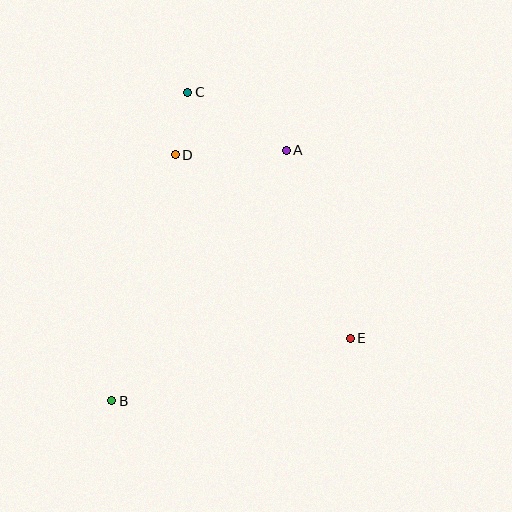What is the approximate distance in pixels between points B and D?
The distance between B and D is approximately 254 pixels.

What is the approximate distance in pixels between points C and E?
The distance between C and E is approximately 295 pixels.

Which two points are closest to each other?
Points C and D are closest to each other.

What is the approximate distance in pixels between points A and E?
The distance between A and E is approximately 199 pixels.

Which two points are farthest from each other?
Points B and C are farthest from each other.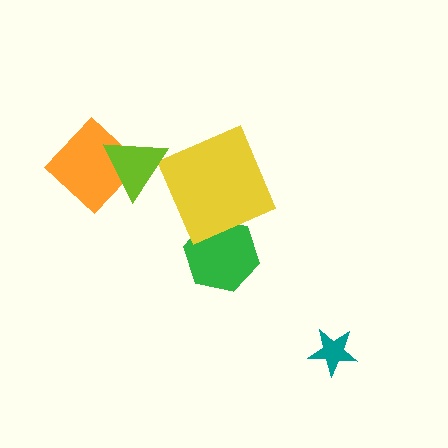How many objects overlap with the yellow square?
1 object overlaps with the yellow square.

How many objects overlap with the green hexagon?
1 object overlaps with the green hexagon.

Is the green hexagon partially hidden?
Yes, it is partially covered by another shape.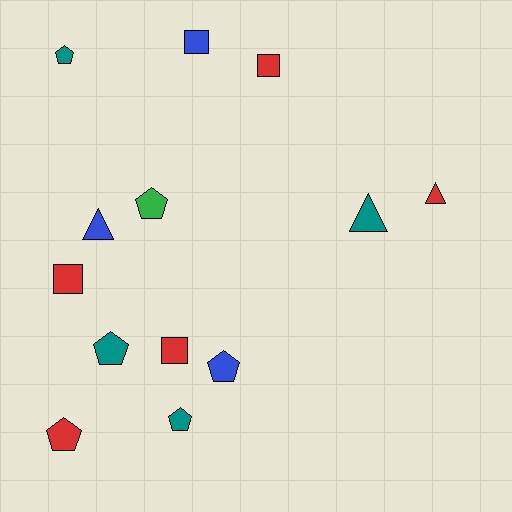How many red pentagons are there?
There is 1 red pentagon.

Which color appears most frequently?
Red, with 5 objects.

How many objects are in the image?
There are 13 objects.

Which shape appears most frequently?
Pentagon, with 6 objects.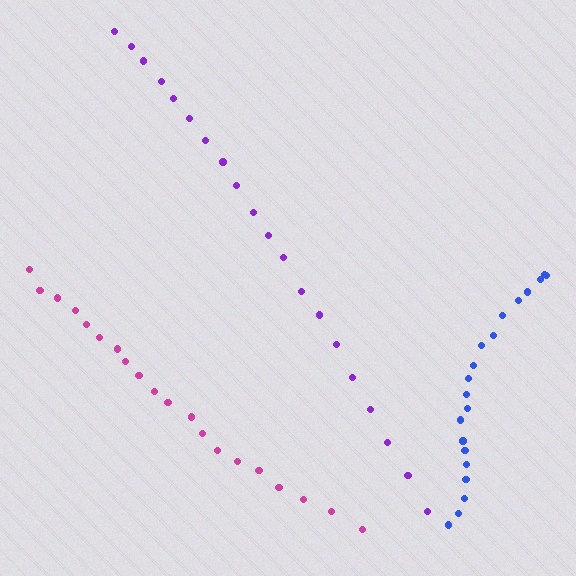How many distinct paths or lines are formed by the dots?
There are 3 distinct paths.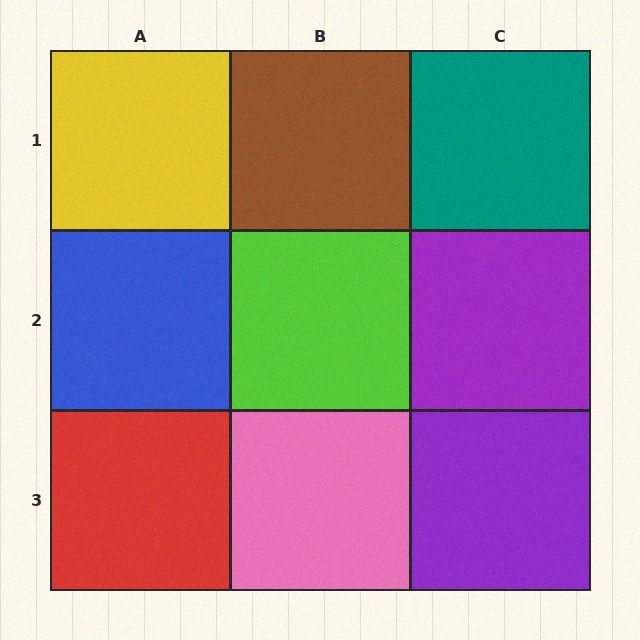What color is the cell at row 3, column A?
Red.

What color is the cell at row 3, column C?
Purple.